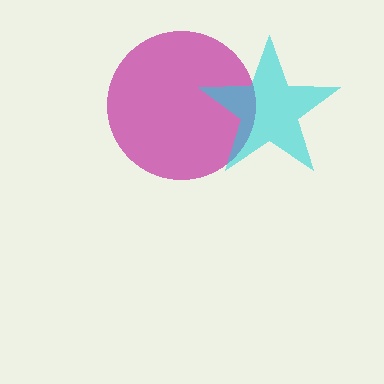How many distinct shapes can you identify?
There are 2 distinct shapes: a magenta circle, a cyan star.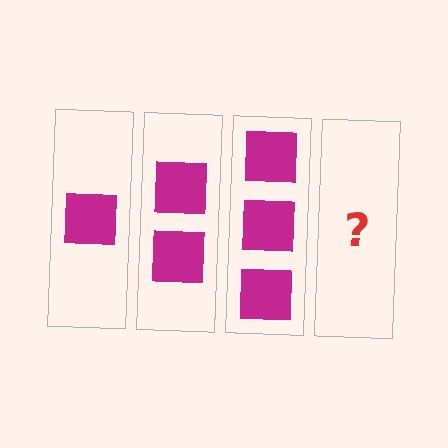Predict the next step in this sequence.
The next step is 4 squares.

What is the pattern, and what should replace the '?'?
The pattern is that each step adds one more square. The '?' should be 4 squares.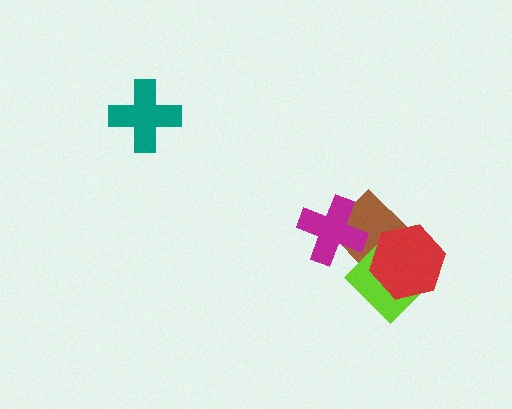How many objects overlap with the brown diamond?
3 objects overlap with the brown diamond.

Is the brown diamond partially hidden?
Yes, it is partially covered by another shape.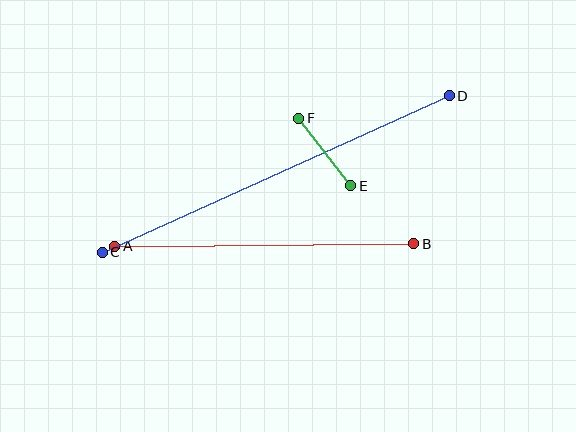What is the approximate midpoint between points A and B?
The midpoint is at approximately (264, 245) pixels.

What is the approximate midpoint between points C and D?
The midpoint is at approximately (276, 174) pixels.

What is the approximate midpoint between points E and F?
The midpoint is at approximately (325, 152) pixels.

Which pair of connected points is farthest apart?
Points C and D are farthest apart.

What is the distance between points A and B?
The distance is approximately 299 pixels.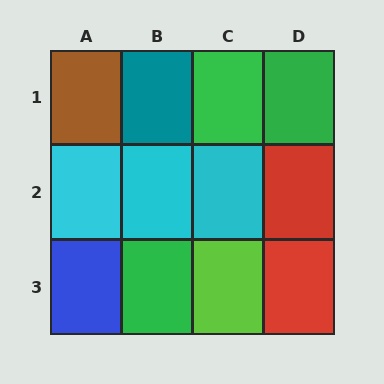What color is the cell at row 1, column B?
Teal.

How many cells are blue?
1 cell is blue.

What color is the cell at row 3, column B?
Green.